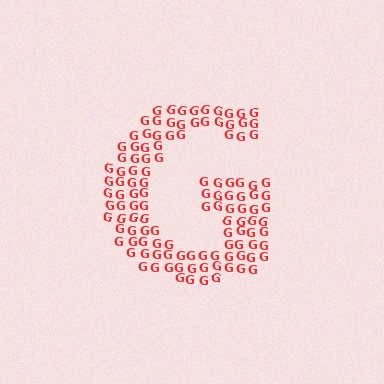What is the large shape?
The large shape is the letter G.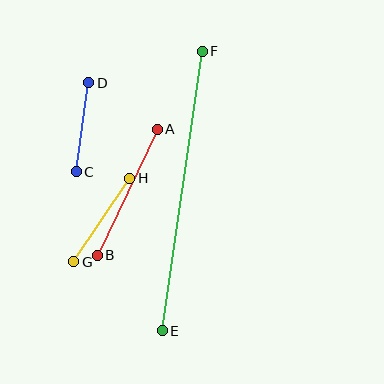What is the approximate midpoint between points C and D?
The midpoint is at approximately (82, 127) pixels.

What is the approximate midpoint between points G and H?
The midpoint is at approximately (101, 220) pixels.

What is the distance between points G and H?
The distance is approximately 101 pixels.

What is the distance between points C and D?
The distance is approximately 90 pixels.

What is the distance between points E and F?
The distance is approximately 283 pixels.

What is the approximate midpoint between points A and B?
The midpoint is at approximately (127, 192) pixels.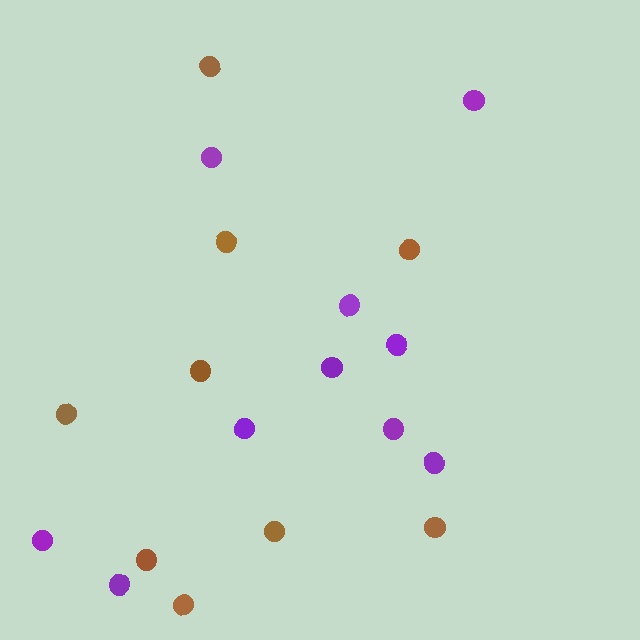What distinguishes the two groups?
There are 2 groups: one group of purple circles (10) and one group of brown circles (9).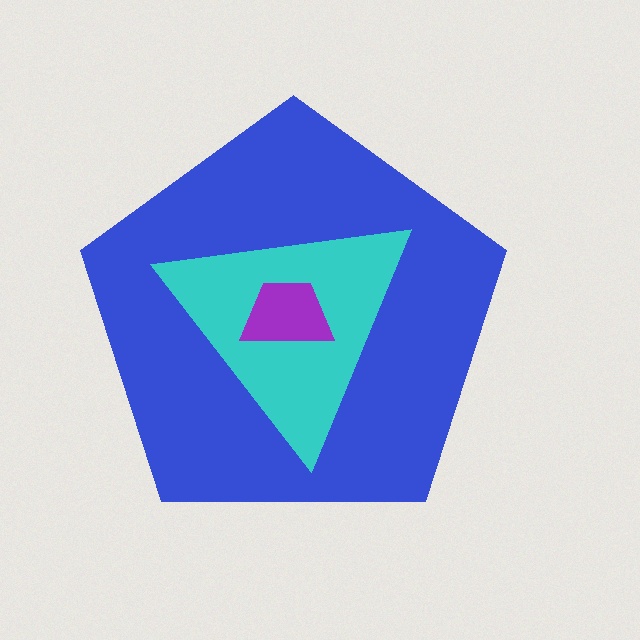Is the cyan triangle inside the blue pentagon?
Yes.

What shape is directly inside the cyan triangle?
The purple trapezoid.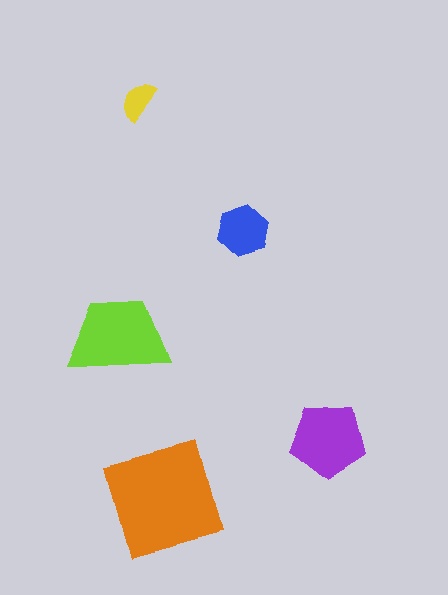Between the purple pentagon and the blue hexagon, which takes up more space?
The purple pentagon.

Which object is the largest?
The orange square.